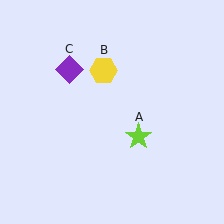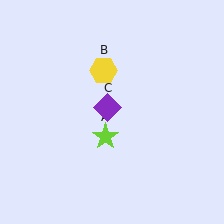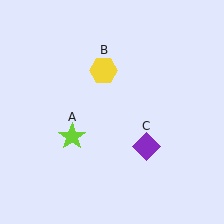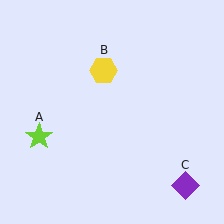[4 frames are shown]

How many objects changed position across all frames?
2 objects changed position: lime star (object A), purple diamond (object C).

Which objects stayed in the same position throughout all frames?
Yellow hexagon (object B) remained stationary.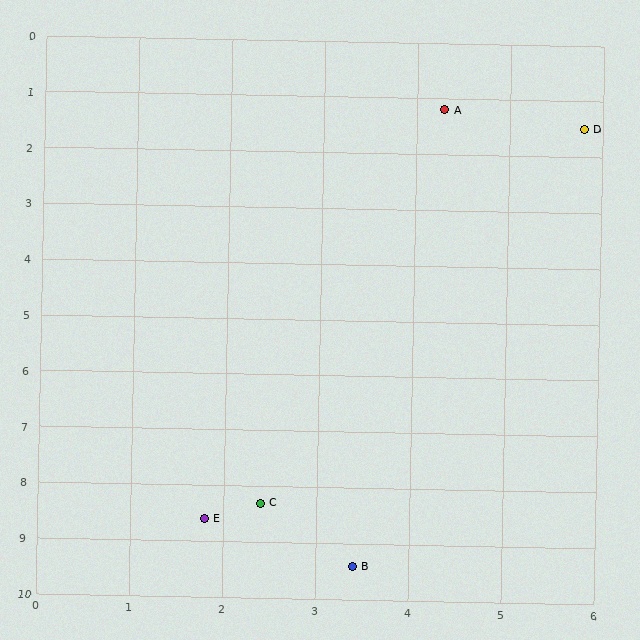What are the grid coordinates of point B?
Point B is at approximately (3.4, 9.4).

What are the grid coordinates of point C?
Point C is at approximately (2.4, 8.3).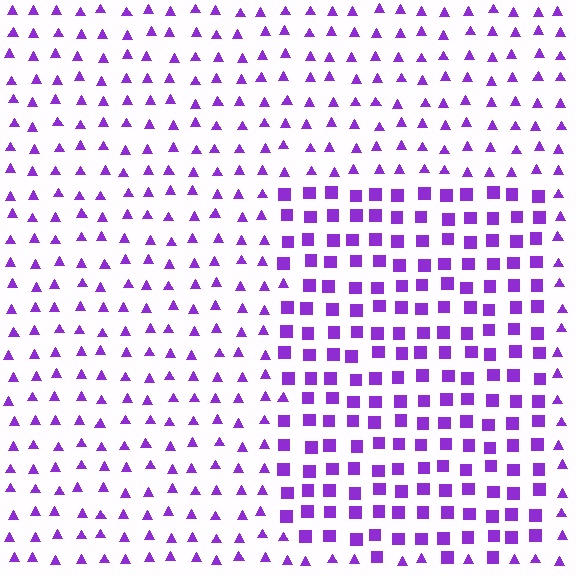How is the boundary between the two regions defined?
The boundary is defined by a change in element shape: squares inside vs. triangles outside. All elements share the same color and spacing.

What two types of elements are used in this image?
The image uses squares inside the rectangle region and triangles outside it.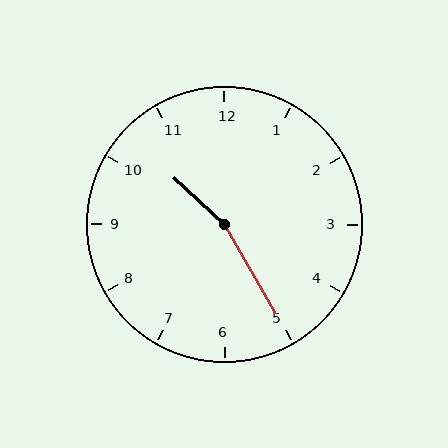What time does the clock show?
10:25.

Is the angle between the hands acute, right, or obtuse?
It is obtuse.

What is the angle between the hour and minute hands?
Approximately 162 degrees.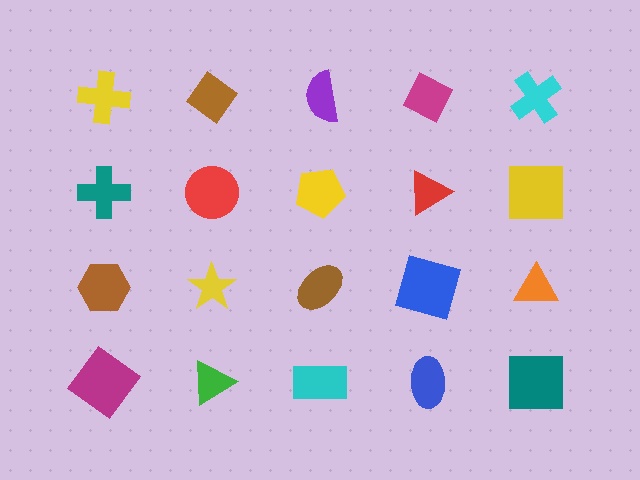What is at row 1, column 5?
A cyan cross.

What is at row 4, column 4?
A blue ellipse.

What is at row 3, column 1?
A brown hexagon.